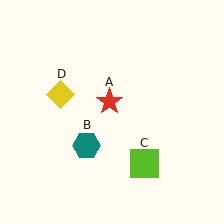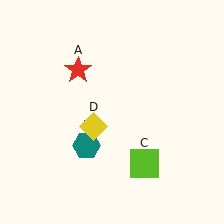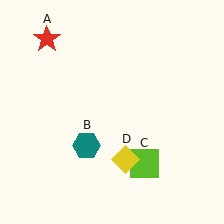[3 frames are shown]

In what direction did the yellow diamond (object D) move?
The yellow diamond (object D) moved down and to the right.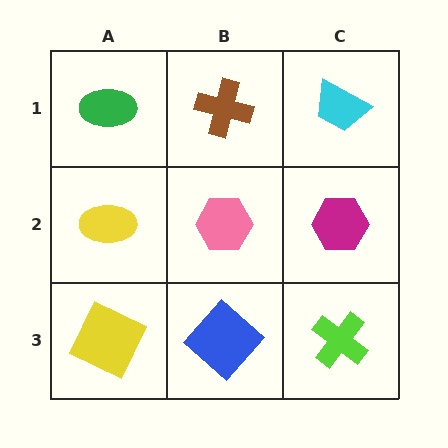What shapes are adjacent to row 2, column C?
A cyan trapezoid (row 1, column C), a lime cross (row 3, column C), a pink hexagon (row 2, column B).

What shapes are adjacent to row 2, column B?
A brown cross (row 1, column B), a blue diamond (row 3, column B), a yellow ellipse (row 2, column A), a magenta hexagon (row 2, column C).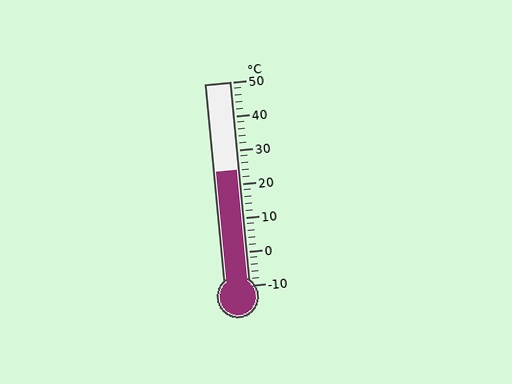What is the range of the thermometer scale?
The thermometer scale ranges from -10°C to 50°C.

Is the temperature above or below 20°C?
The temperature is above 20°C.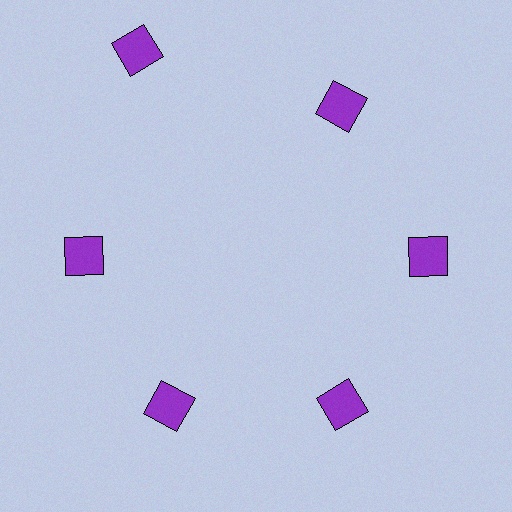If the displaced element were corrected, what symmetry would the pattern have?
It would have 6-fold rotational symmetry — the pattern would map onto itself every 60 degrees.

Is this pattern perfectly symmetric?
No. The 6 purple squares are arranged in a ring, but one element near the 11 o'clock position is pushed outward from the center, breaking the 6-fold rotational symmetry.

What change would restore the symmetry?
The symmetry would be restored by moving it inward, back onto the ring so that all 6 squares sit at equal angles and equal distance from the center.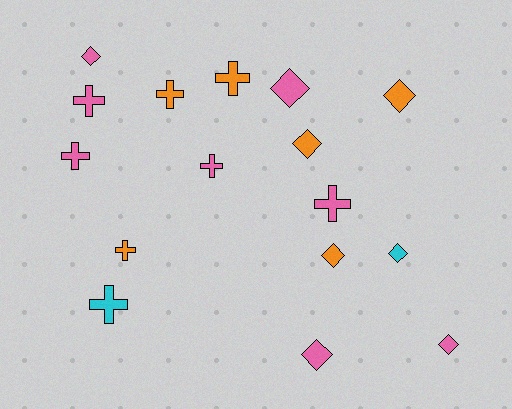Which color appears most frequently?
Pink, with 8 objects.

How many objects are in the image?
There are 16 objects.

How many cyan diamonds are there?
There is 1 cyan diamond.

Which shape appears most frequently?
Diamond, with 8 objects.